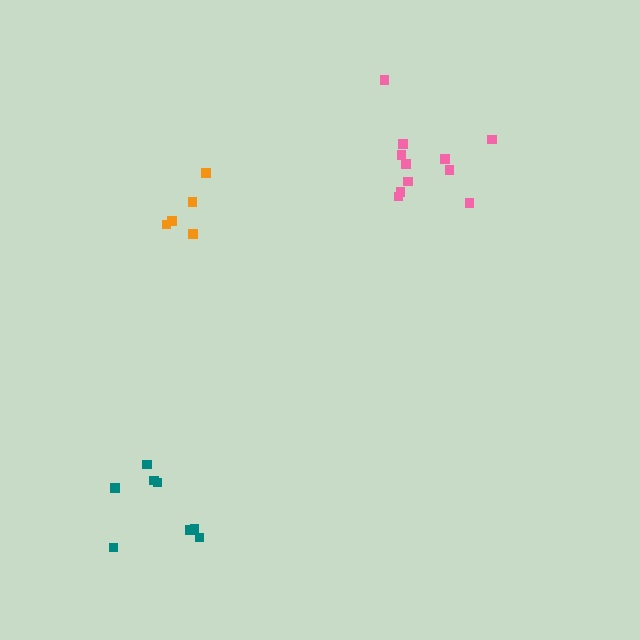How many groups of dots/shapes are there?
There are 3 groups.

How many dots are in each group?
Group 1: 11 dots, Group 2: 5 dots, Group 3: 8 dots (24 total).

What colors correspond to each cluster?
The clusters are colored: pink, orange, teal.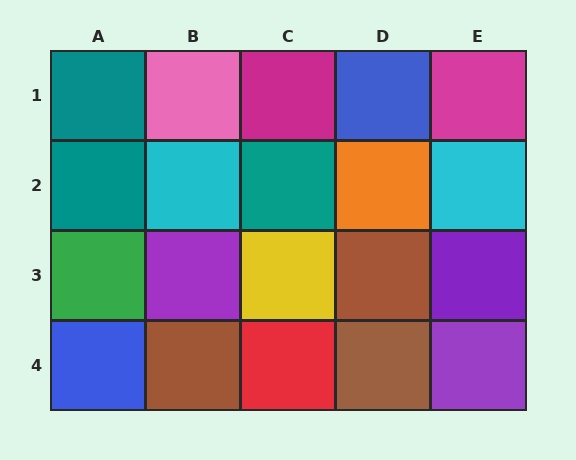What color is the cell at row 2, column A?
Teal.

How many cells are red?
1 cell is red.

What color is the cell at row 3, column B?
Purple.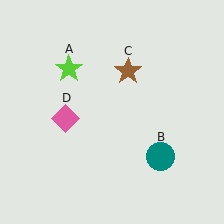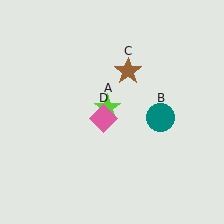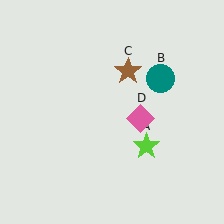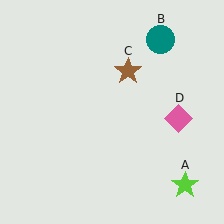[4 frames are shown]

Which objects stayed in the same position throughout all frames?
Brown star (object C) remained stationary.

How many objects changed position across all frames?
3 objects changed position: lime star (object A), teal circle (object B), pink diamond (object D).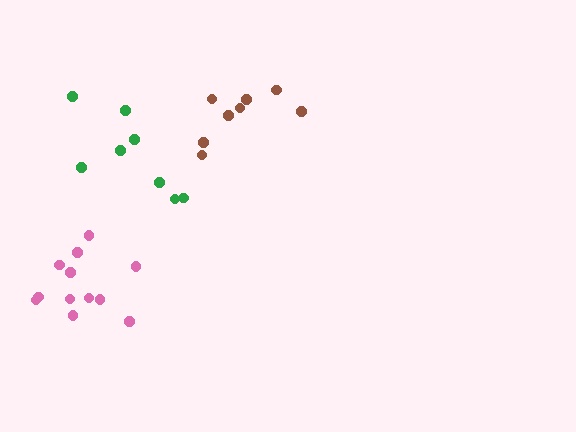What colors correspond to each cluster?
The clusters are colored: green, brown, pink.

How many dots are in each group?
Group 1: 8 dots, Group 2: 8 dots, Group 3: 12 dots (28 total).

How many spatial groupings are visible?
There are 3 spatial groupings.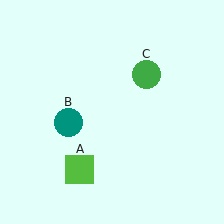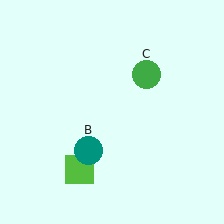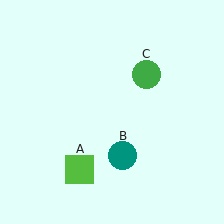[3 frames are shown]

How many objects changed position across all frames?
1 object changed position: teal circle (object B).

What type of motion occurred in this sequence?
The teal circle (object B) rotated counterclockwise around the center of the scene.